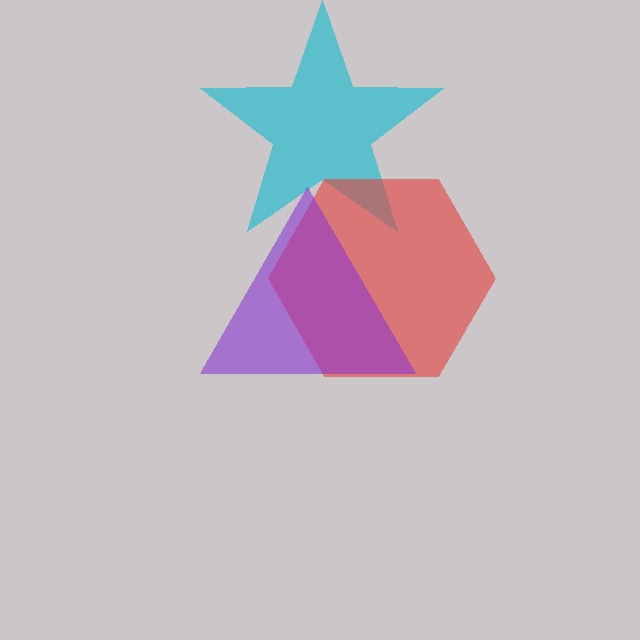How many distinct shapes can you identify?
There are 3 distinct shapes: a cyan star, a red hexagon, a purple triangle.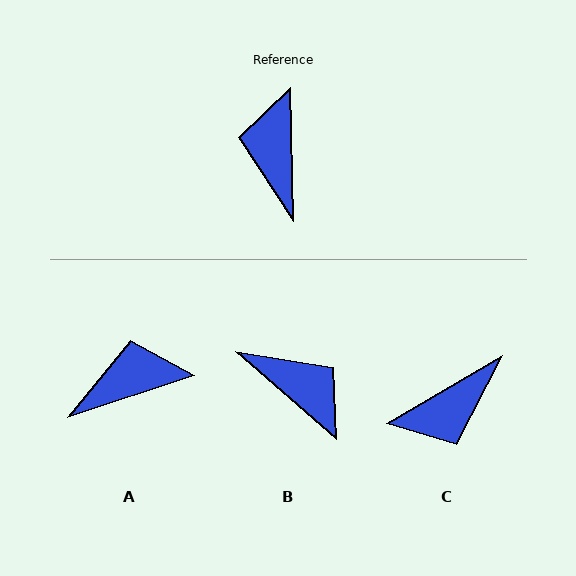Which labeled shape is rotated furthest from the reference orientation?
B, about 132 degrees away.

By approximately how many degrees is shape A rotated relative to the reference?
Approximately 73 degrees clockwise.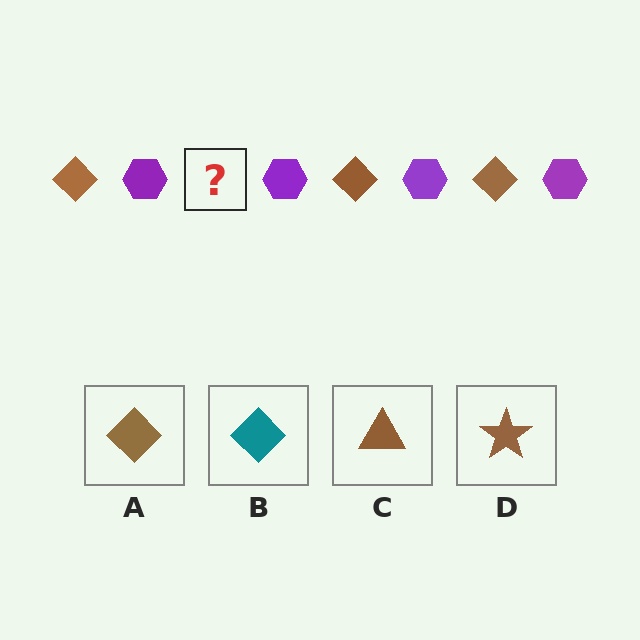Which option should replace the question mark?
Option A.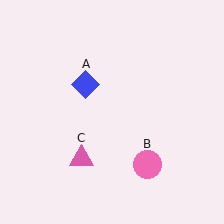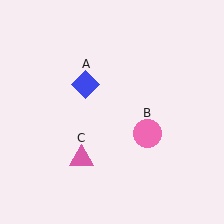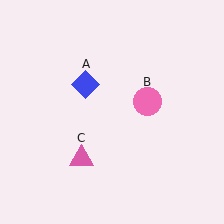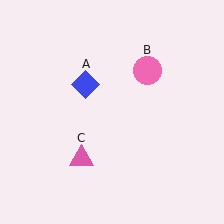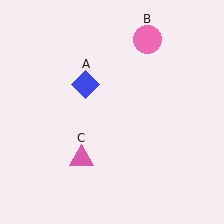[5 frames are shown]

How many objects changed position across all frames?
1 object changed position: pink circle (object B).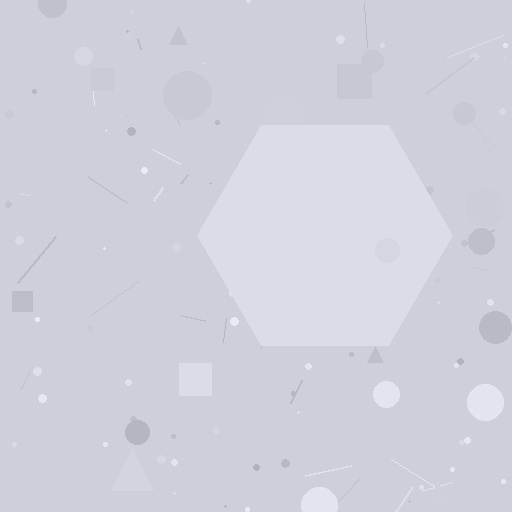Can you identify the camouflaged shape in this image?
The camouflaged shape is a hexagon.